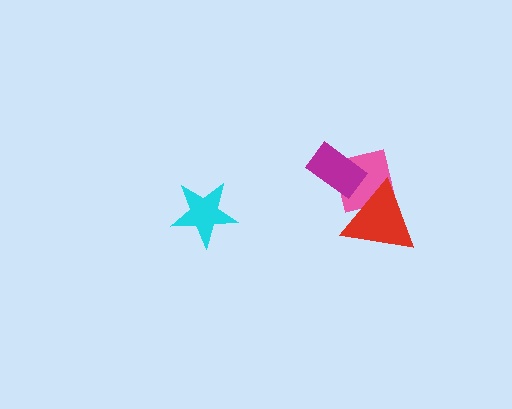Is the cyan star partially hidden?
No, no other shape covers it.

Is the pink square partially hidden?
Yes, it is partially covered by another shape.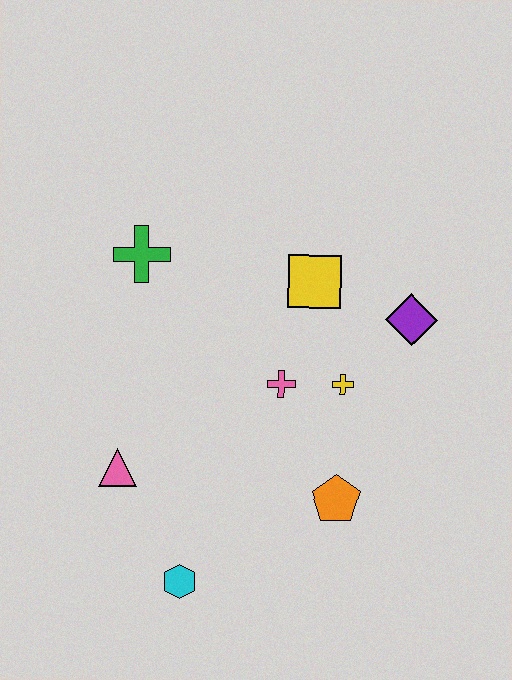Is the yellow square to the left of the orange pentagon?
Yes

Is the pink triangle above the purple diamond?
No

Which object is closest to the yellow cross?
The pink cross is closest to the yellow cross.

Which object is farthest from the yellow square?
The cyan hexagon is farthest from the yellow square.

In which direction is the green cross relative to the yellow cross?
The green cross is to the left of the yellow cross.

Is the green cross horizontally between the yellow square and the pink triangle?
Yes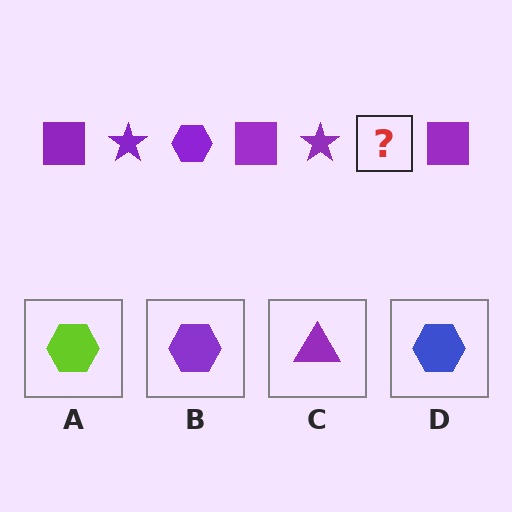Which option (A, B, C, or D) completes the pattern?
B.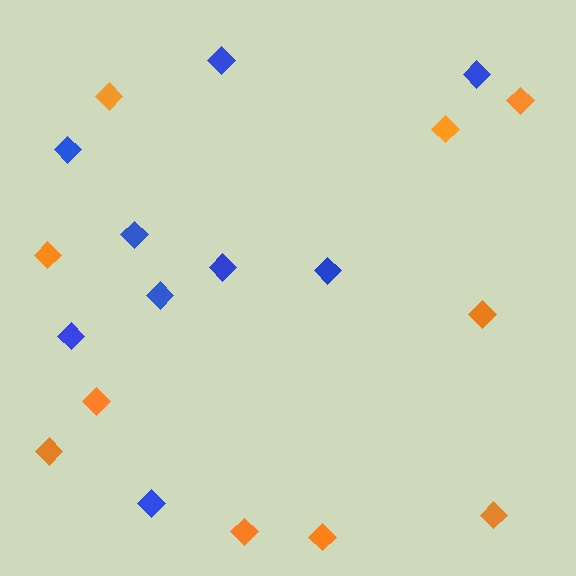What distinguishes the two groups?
There are 2 groups: one group of blue diamonds (9) and one group of orange diamonds (10).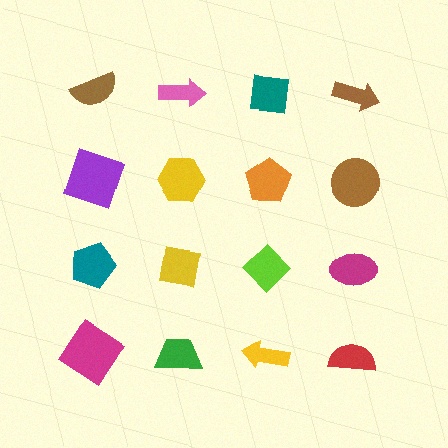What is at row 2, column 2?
A yellow hexagon.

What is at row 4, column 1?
A magenta diamond.